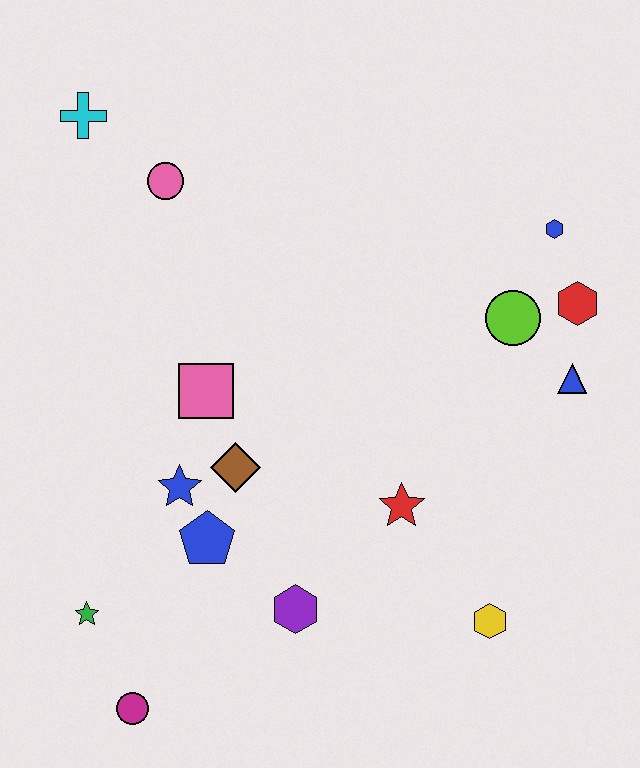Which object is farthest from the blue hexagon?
The magenta circle is farthest from the blue hexagon.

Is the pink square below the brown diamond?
No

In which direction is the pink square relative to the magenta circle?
The pink square is above the magenta circle.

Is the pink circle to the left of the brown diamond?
Yes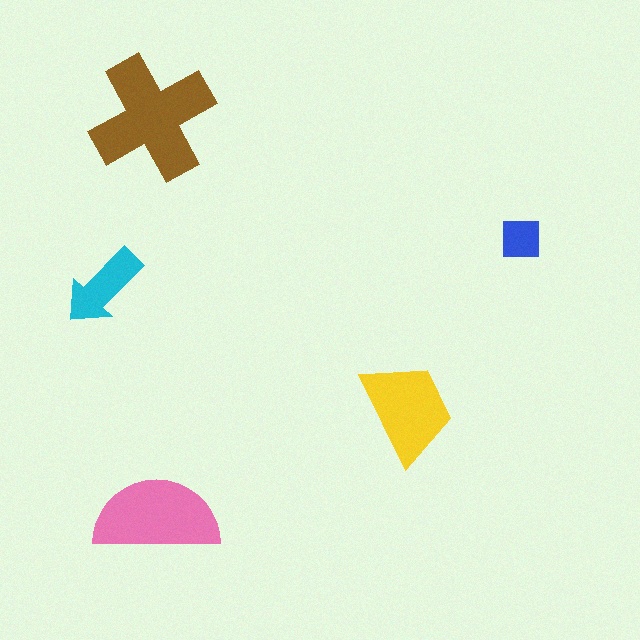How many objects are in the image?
There are 5 objects in the image.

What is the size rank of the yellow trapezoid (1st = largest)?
3rd.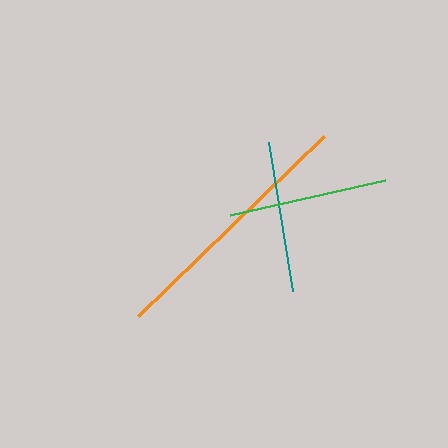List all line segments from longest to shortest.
From longest to shortest: orange, green, teal.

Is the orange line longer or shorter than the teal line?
The orange line is longer than the teal line.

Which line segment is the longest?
The orange line is the longest at approximately 260 pixels.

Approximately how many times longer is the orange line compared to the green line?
The orange line is approximately 1.6 times the length of the green line.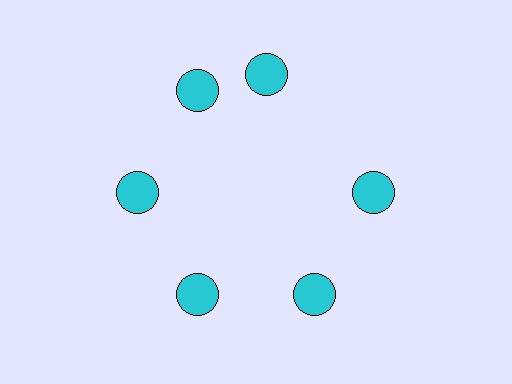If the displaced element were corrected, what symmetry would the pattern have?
It would have 6-fold rotational symmetry — the pattern would map onto itself every 60 degrees.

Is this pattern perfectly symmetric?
No. The 6 cyan circles are arranged in a ring, but one element near the 1 o'clock position is rotated out of alignment along the ring, breaking the 6-fold rotational symmetry.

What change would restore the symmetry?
The symmetry would be restored by rotating it back into even spacing with its neighbors so that all 6 circles sit at equal angles and equal distance from the center.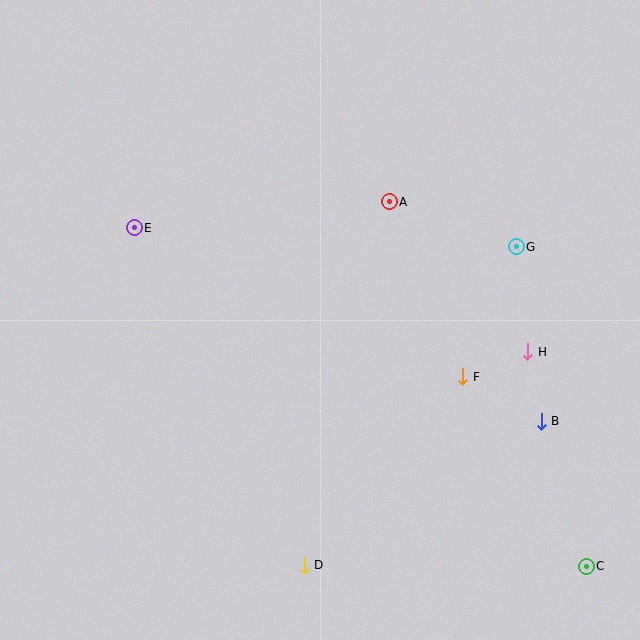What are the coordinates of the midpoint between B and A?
The midpoint between B and A is at (465, 311).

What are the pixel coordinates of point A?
Point A is at (389, 202).